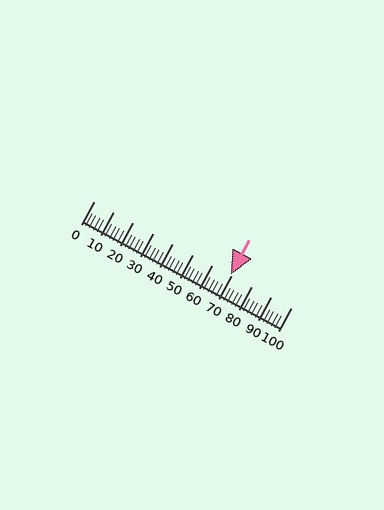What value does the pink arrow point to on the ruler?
The pink arrow points to approximately 69.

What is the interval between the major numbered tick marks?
The major tick marks are spaced 10 units apart.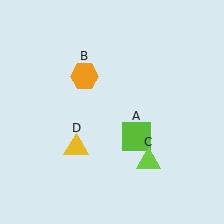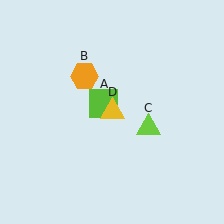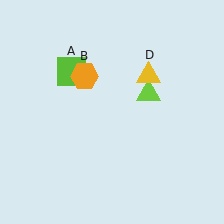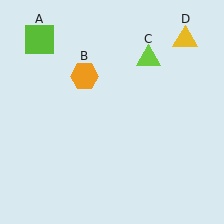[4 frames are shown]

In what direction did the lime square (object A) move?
The lime square (object A) moved up and to the left.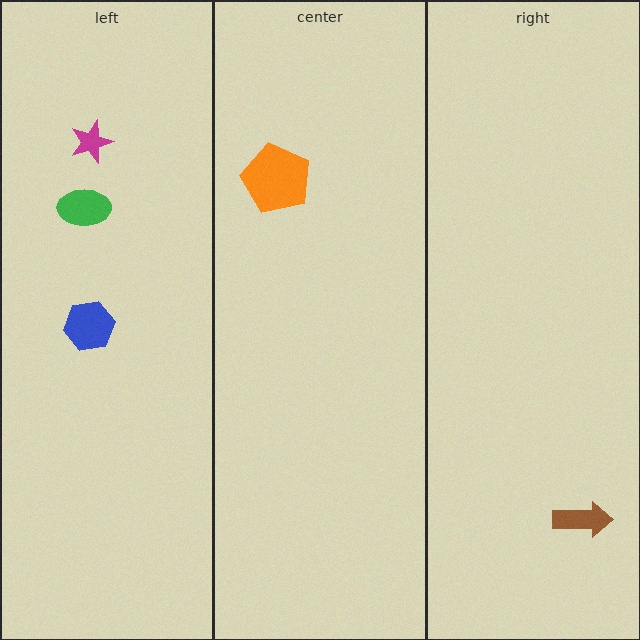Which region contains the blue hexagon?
The left region.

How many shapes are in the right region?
1.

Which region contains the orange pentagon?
The center region.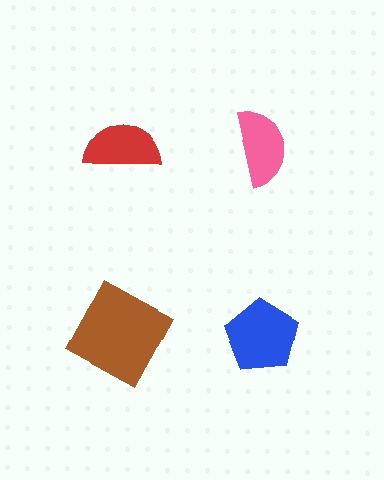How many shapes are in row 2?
2 shapes.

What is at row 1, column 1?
A red semicircle.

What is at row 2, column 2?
A blue pentagon.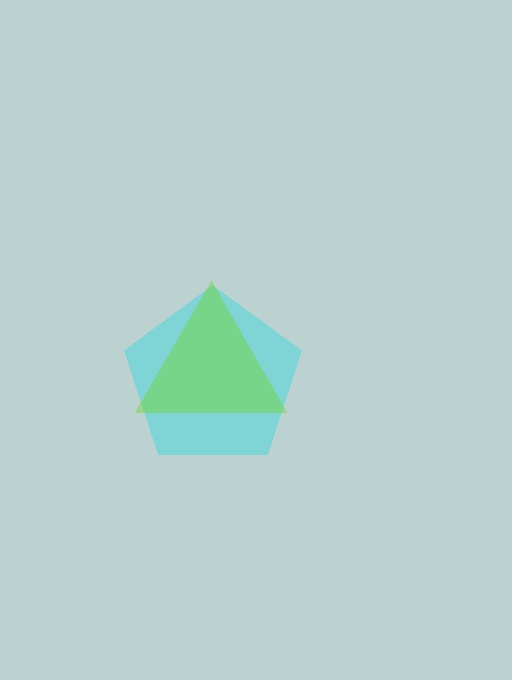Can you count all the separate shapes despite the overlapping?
Yes, there are 2 separate shapes.